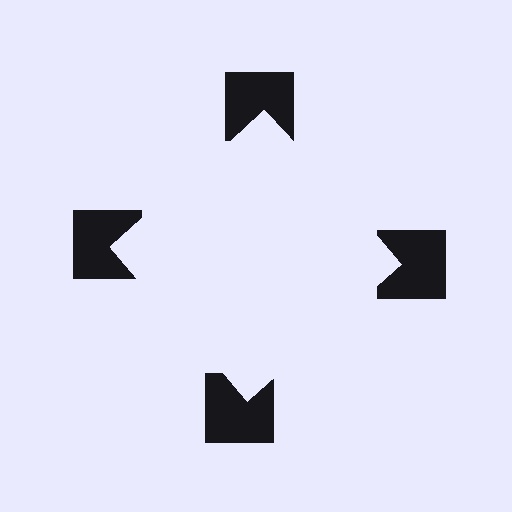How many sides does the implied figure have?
4 sides.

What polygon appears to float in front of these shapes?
An illusory square — its edges are inferred from the aligned wedge cuts in the notched squares, not physically drawn.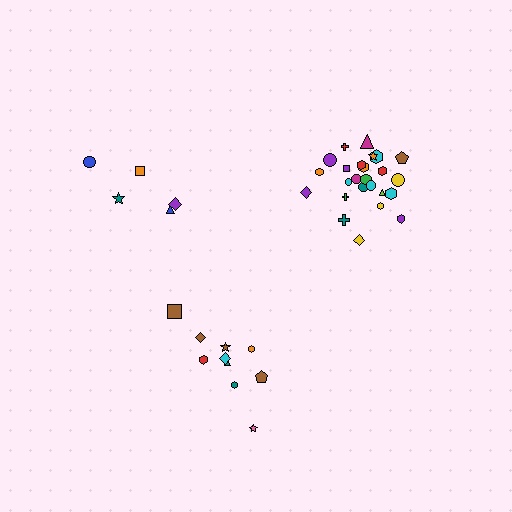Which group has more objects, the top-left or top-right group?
The top-right group.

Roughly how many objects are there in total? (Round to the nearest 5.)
Roughly 40 objects in total.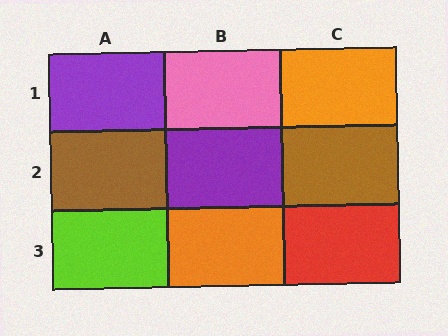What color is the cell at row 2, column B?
Purple.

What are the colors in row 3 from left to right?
Lime, orange, red.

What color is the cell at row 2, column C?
Brown.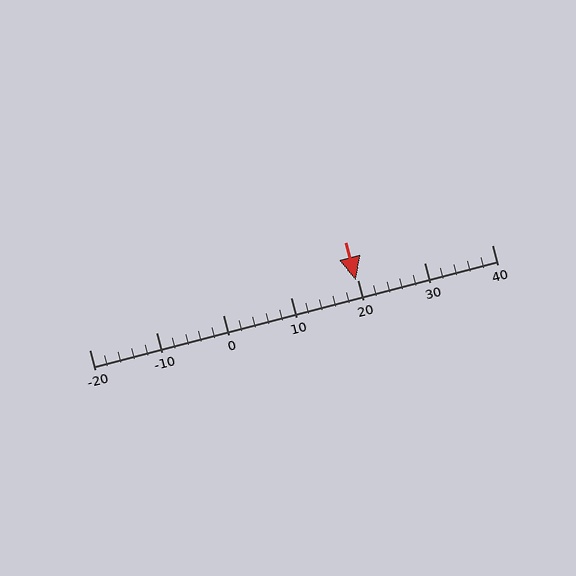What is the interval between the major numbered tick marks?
The major tick marks are spaced 10 units apart.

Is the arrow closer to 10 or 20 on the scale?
The arrow is closer to 20.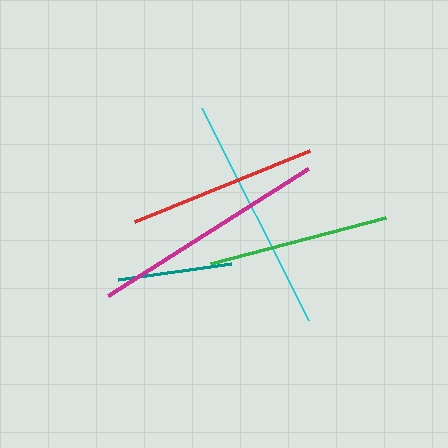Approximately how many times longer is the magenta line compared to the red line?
The magenta line is approximately 1.3 times the length of the red line.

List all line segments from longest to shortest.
From longest to shortest: cyan, magenta, red, green, teal.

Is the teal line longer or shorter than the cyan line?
The cyan line is longer than the teal line.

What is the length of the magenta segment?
The magenta segment is approximately 237 pixels long.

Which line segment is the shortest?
The teal line is the shortest at approximately 114 pixels.